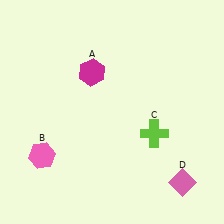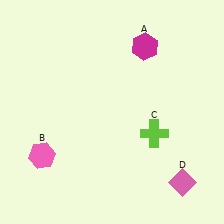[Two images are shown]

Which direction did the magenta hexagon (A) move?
The magenta hexagon (A) moved right.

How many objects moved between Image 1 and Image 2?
1 object moved between the two images.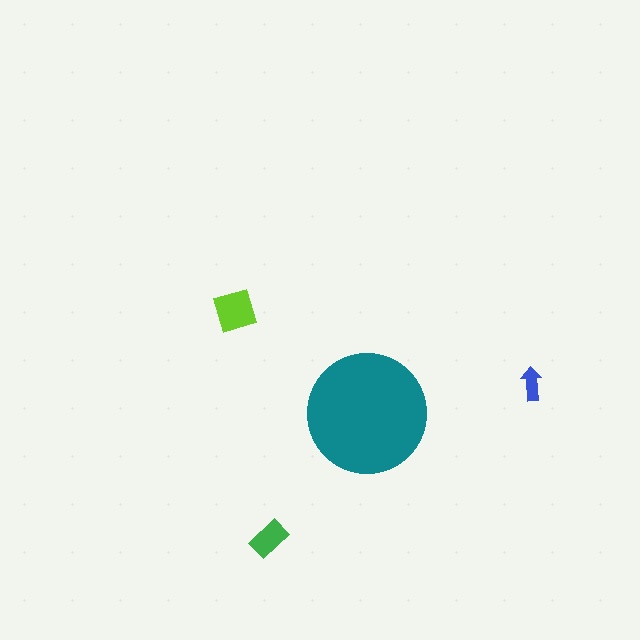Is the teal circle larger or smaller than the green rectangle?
Larger.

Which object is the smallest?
The blue arrow.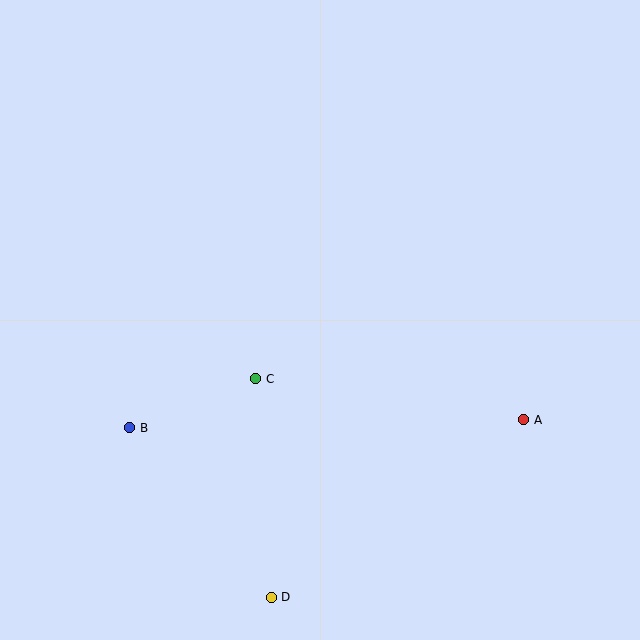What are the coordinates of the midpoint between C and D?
The midpoint between C and D is at (263, 488).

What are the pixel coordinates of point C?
Point C is at (256, 379).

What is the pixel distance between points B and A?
The distance between B and A is 394 pixels.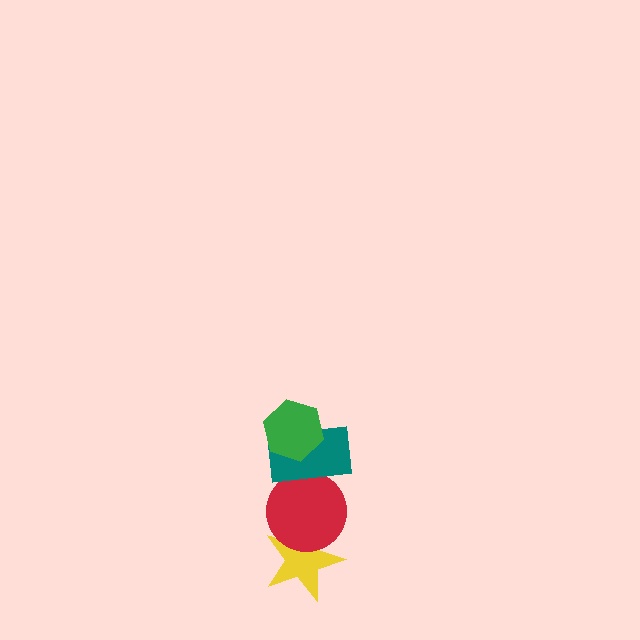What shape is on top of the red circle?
The teal rectangle is on top of the red circle.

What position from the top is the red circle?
The red circle is 3rd from the top.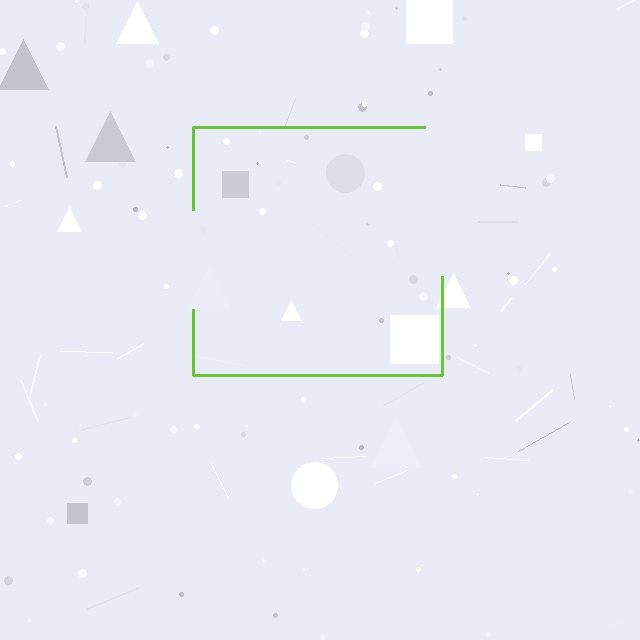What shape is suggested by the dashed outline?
The dashed outline suggests a square.